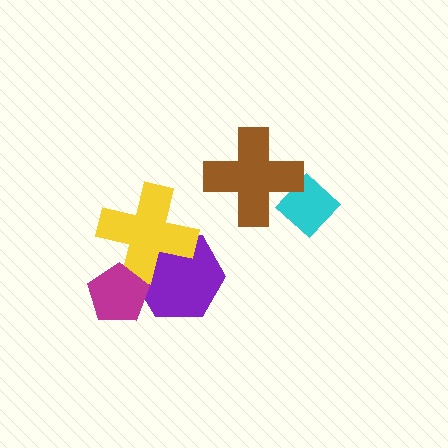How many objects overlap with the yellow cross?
2 objects overlap with the yellow cross.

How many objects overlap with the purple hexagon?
2 objects overlap with the purple hexagon.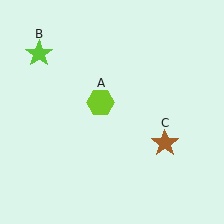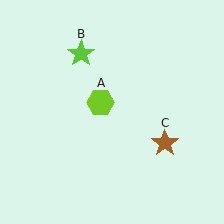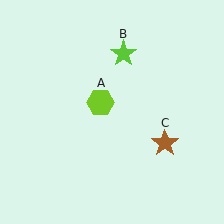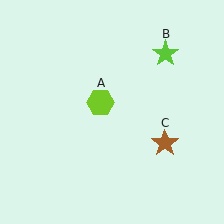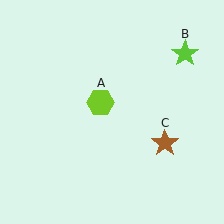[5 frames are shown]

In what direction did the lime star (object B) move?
The lime star (object B) moved right.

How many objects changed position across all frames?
1 object changed position: lime star (object B).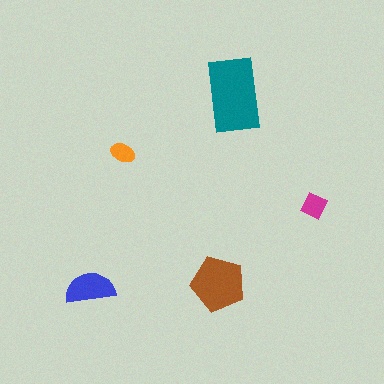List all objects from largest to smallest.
The teal rectangle, the brown pentagon, the blue semicircle, the magenta diamond, the orange ellipse.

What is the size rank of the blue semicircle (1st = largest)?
3rd.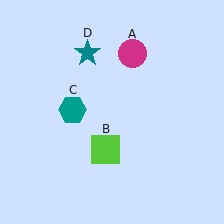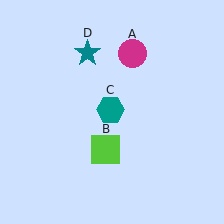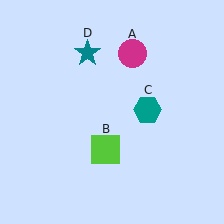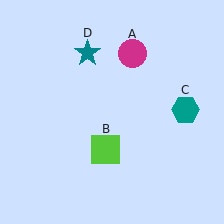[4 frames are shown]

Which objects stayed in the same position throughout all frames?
Magenta circle (object A) and lime square (object B) and teal star (object D) remained stationary.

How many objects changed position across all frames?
1 object changed position: teal hexagon (object C).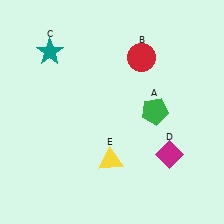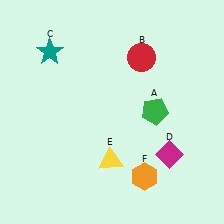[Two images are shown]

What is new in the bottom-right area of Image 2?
An orange hexagon (F) was added in the bottom-right area of Image 2.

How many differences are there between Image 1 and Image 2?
There is 1 difference between the two images.